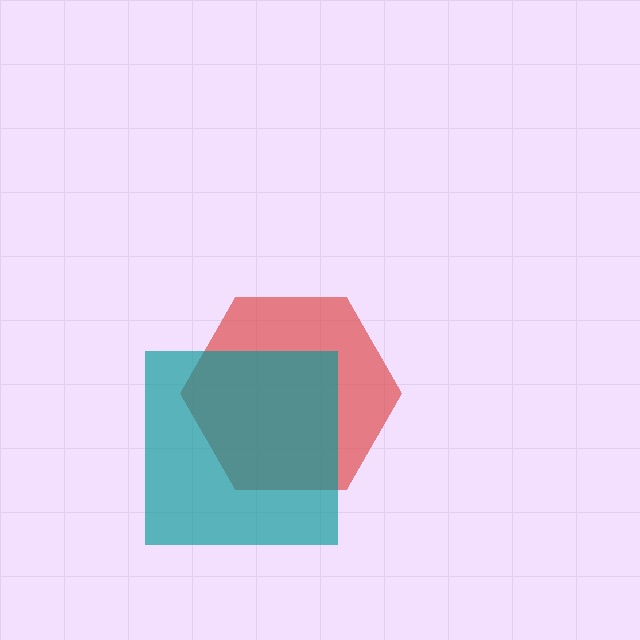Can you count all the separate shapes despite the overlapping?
Yes, there are 2 separate shapes.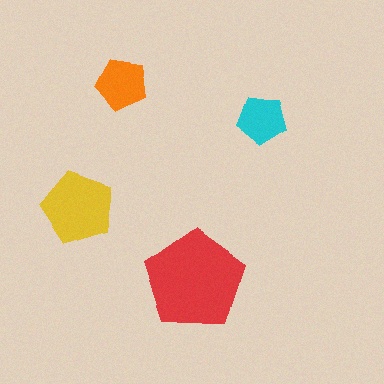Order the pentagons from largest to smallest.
the red one, the yellow one, the orange one, the cyan one.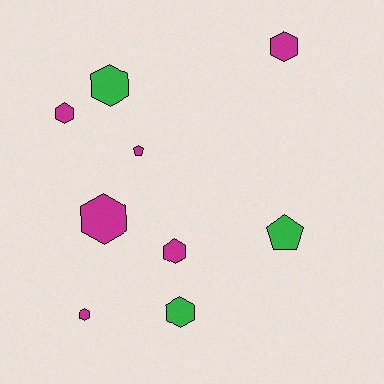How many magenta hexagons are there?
There are 5 magenta hexagons.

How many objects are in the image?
There are 9 objects.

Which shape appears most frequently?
Hexagon, with 7 objects.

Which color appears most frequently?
Magenta, with 6 objects.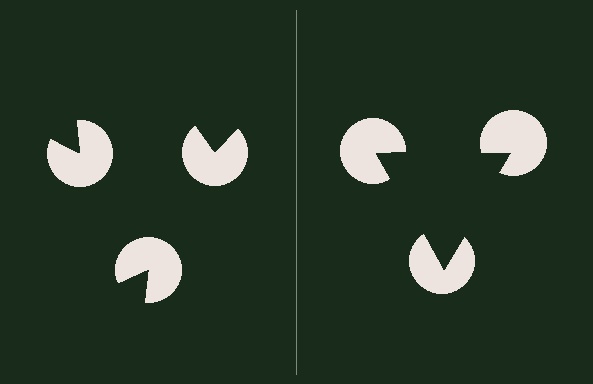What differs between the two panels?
The pac-man discs are positioned identically on both sides; only the wedge orientations differ. On the right they align to a triangle; on the left they are misaligned.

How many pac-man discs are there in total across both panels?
6 — 3 on each side.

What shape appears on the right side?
An illusory triangle.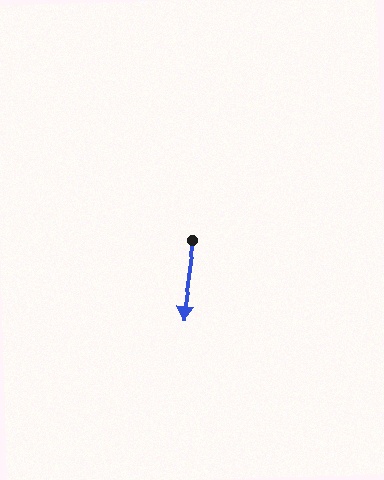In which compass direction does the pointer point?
South.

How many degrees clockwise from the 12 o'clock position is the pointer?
Approximately 188 degrees.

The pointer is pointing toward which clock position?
Roughly 6 o'clock.